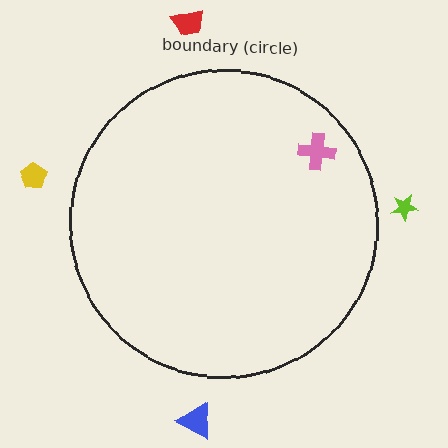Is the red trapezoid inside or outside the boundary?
Outside.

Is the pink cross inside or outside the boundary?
Inside.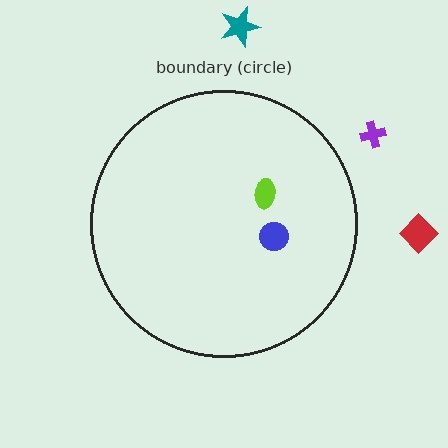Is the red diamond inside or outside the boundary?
Outside.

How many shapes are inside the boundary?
2 inside, 3 outside.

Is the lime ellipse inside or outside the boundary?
Inside.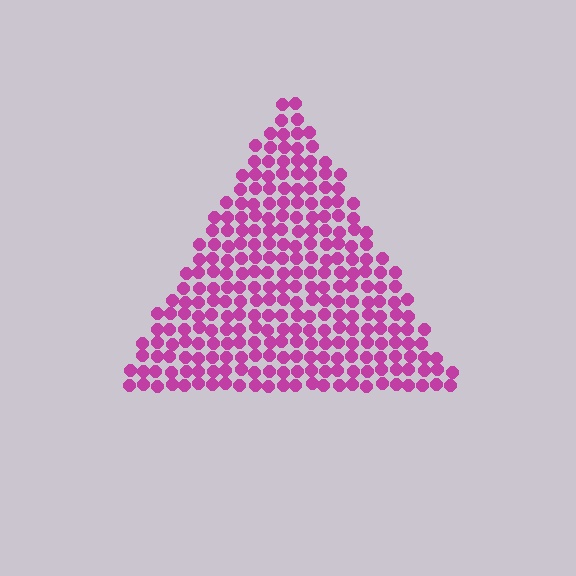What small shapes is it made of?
It is made of small circles.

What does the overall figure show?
The overall figure shows a triangle.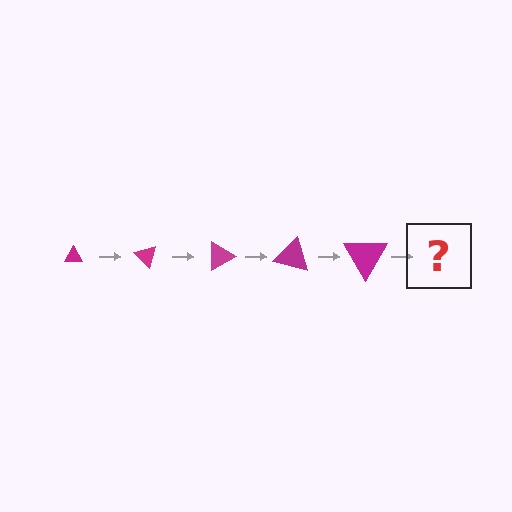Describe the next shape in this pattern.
It should be a triangle, larger than the previous one and rotated 225 degrees from the start.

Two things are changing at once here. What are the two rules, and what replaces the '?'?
The two rules are that the triangle grows larger each step and it rotates 45 degrees each step. The '?' should be a triangle, larger than the previous one and rotated 225 degrees from the start.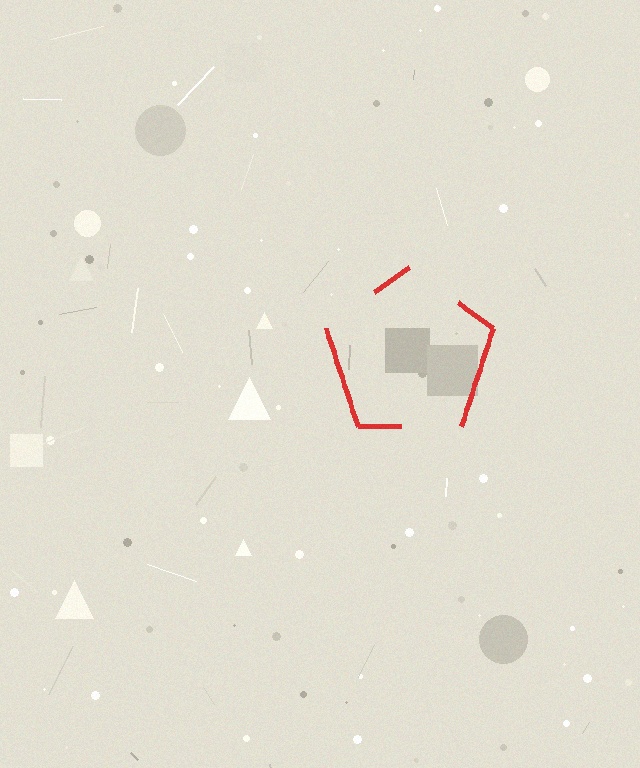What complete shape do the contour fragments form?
The contour fragments form a pentagon.